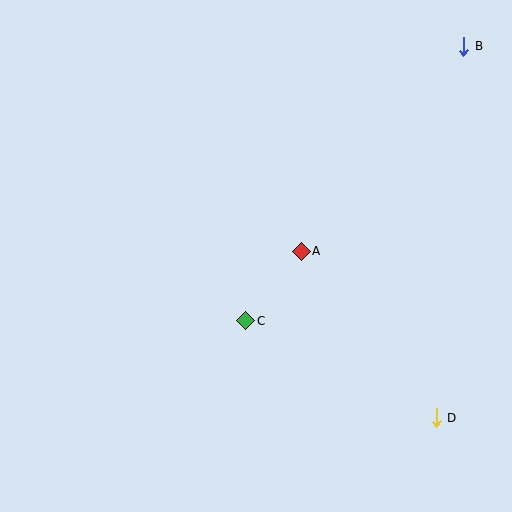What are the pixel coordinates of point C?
Point C is at (246, 321).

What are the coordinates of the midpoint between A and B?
The midpoint between A and B is at (383, 149).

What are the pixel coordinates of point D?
Point D is at (436, 418).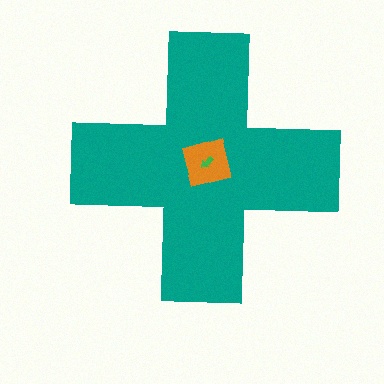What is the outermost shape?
The teal cross.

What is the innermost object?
The green arrow.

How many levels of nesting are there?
3.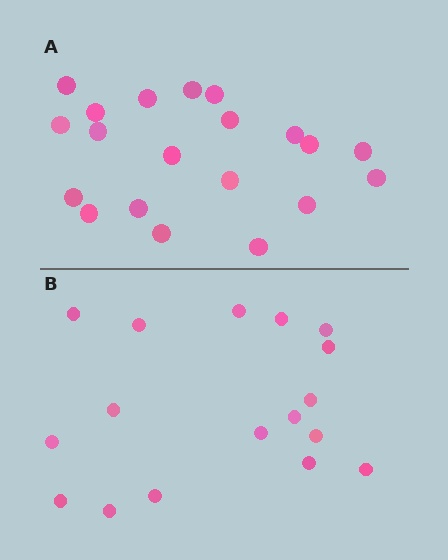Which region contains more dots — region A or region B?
Region A (the top region) has more dots.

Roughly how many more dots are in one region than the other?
Region A has just a few more — roughly 2 or 3 more dots than region B.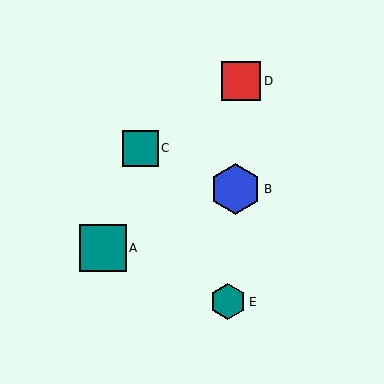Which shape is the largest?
The blue hexagon (labeled B) is the largest.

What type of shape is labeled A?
Shape A is a teal square.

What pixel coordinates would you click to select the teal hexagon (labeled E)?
Click at (228, 302) to select the teal hexagon E.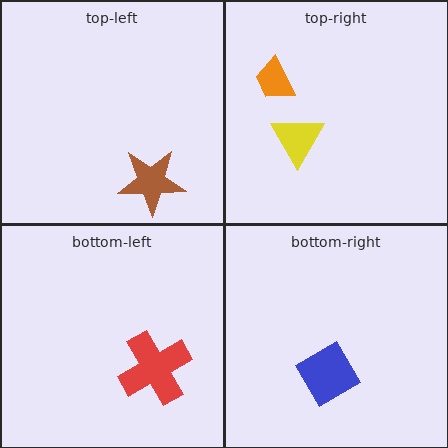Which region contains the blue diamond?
The bottom-right region.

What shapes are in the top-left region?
The brown star.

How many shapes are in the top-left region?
1.